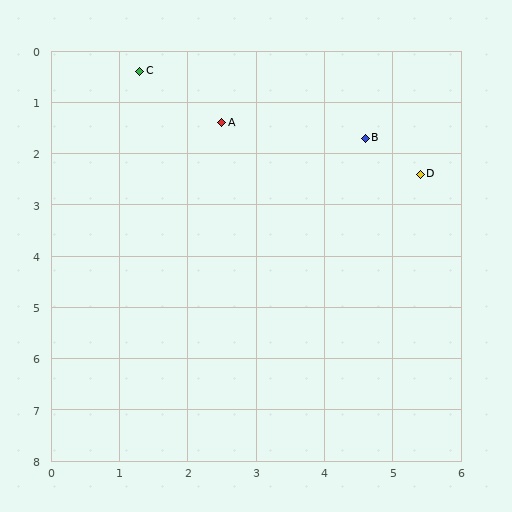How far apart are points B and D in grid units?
Points B and D are about 1.1 grid units apart.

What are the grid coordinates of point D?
Point D is at approximately (5.4, 2.4).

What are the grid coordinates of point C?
Point C is at approximately (1.3, 0.4).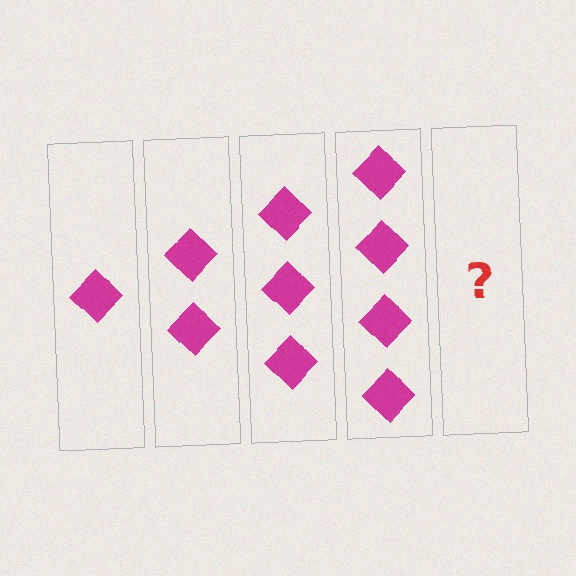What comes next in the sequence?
The next element should be 5 diamonds.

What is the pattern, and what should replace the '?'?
The pattern is that each step adds one more diamond. The '?' should be 5 diamonds.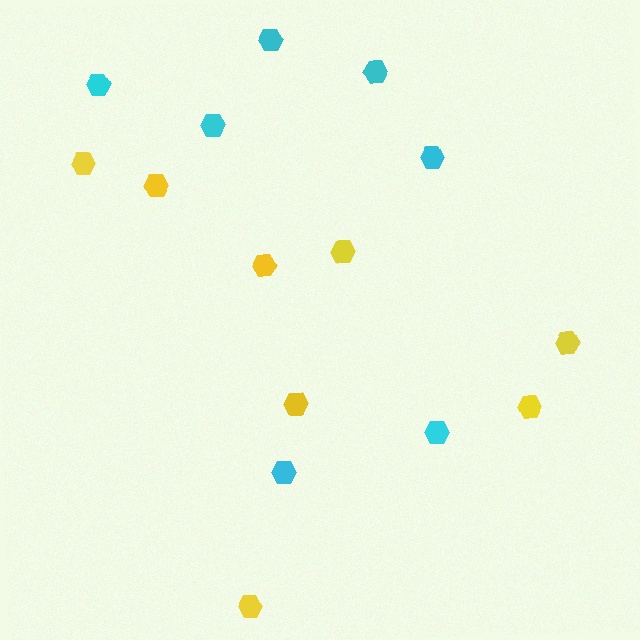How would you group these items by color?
There are 2 groups: one group of yellow hexagons (8) and one group of cyan hexagons (7).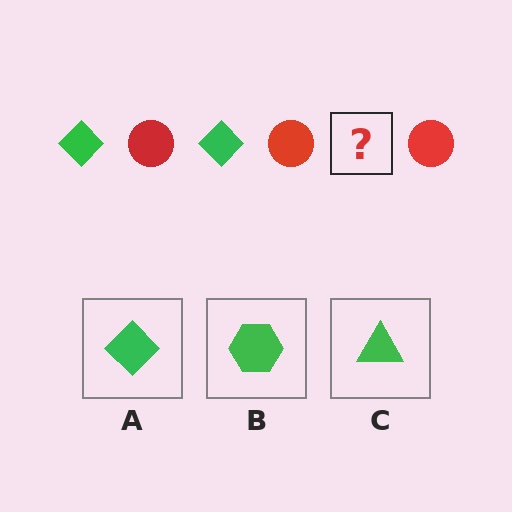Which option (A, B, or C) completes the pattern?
A.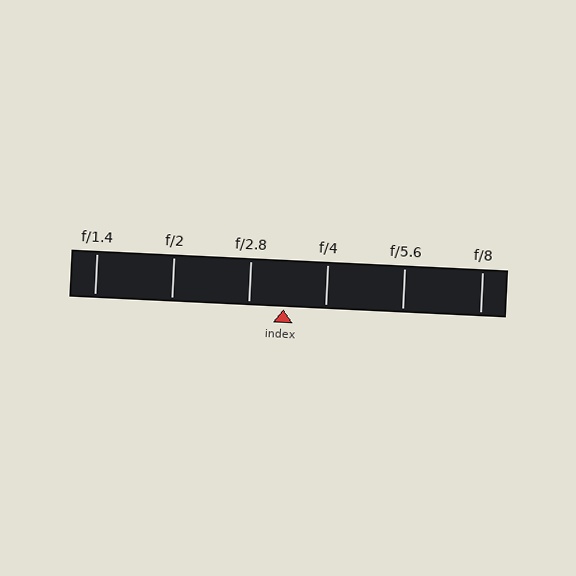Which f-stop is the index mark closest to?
The index mark is closest to f/2.8.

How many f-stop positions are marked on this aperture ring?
There are 6 f-stop positions marked.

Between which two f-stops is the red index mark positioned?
The index mark is between f/2.8 and f/4.